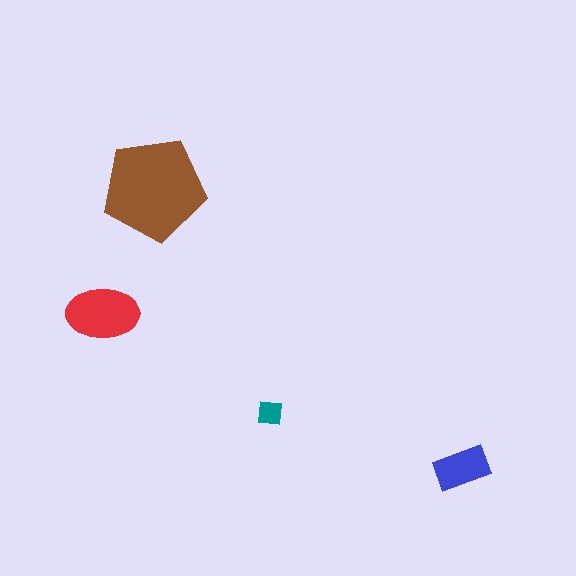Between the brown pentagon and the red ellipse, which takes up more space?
The brown pentagon.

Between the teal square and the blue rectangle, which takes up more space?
The blue rectangle.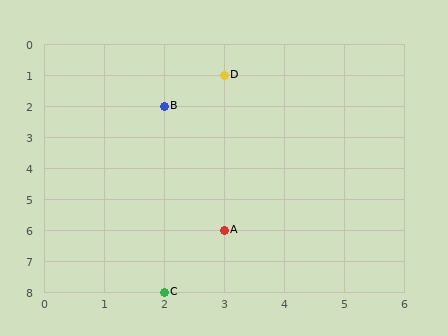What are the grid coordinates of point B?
Point B is at grid coordinates (2, 2).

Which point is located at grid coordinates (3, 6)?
Point A is at (3, 6).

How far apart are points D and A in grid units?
Points D and A are 5 rows apart.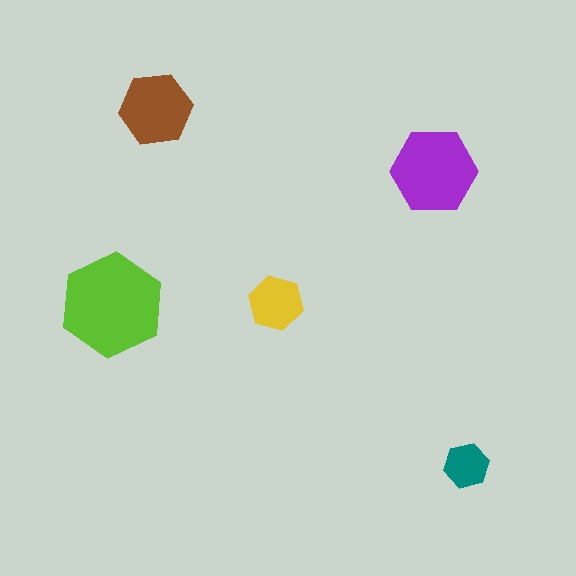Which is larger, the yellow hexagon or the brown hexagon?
The brown one.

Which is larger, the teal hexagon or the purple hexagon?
The purple one.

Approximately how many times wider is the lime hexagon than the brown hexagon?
About 1.5 times wider.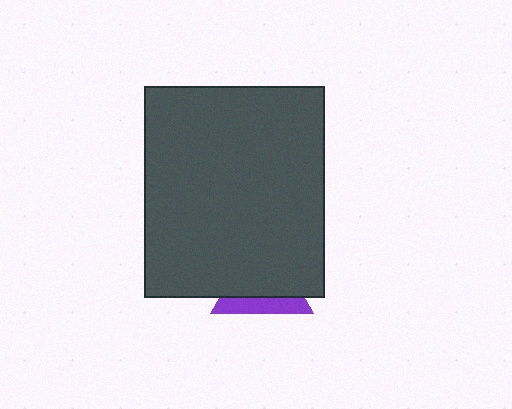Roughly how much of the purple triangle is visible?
A small part of it is visible (roughly 32%).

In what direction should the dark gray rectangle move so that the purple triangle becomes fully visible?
The dark gray rectangle should move up. That is the shortest direction to clear the overlap and leave the purple triangle fully visible.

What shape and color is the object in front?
The object in front is a dark gray rectangle.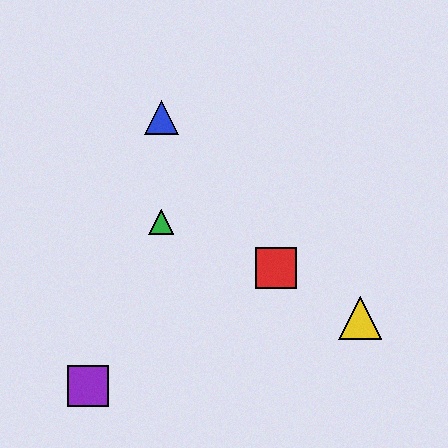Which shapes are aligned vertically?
The blue triangle, the green triangle are aligned vertically.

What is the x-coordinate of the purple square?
The purple square is at x≈88.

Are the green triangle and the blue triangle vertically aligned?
Yes, both are at x≈161.